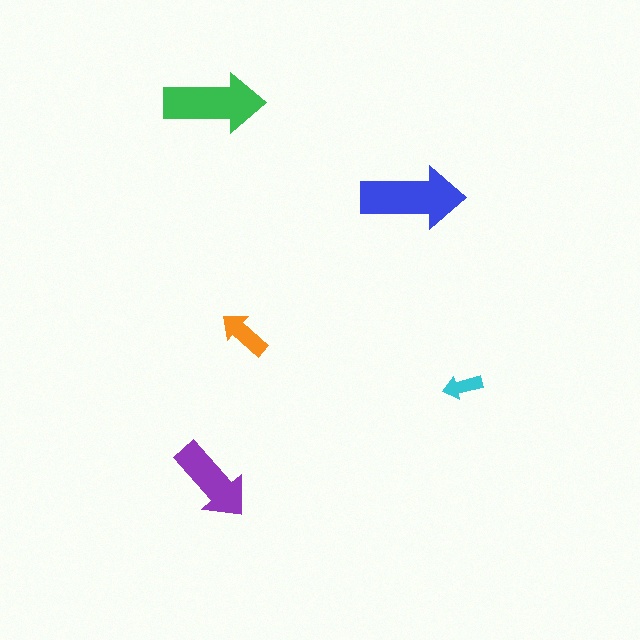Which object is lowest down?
The purple arrow is bottommost.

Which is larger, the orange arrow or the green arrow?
The green one.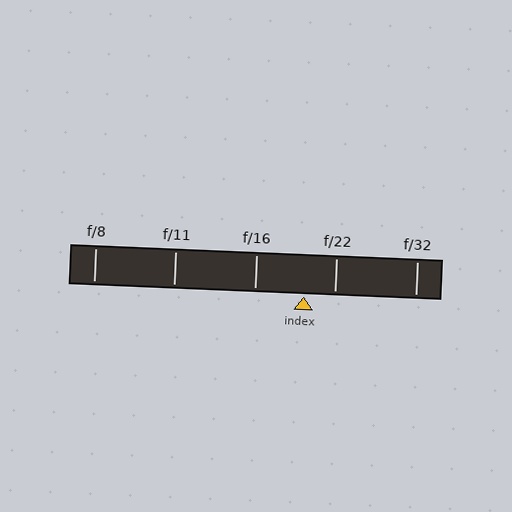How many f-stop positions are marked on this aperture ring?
There are 5 f-stop positions marked.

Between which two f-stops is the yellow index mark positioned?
The index mark is between f/16 and f/22.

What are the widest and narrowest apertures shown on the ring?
The widest aperture shown is f/8 and the narrowest is f/32.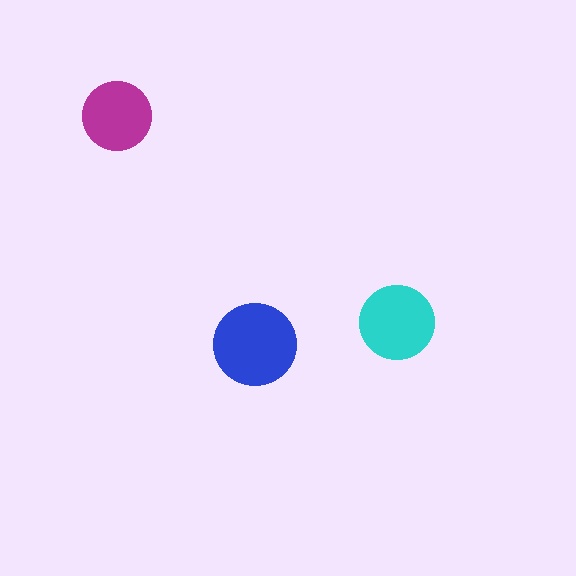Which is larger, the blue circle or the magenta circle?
The blue one.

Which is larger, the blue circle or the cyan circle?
The blue one.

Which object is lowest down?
The blue circle is bottommost.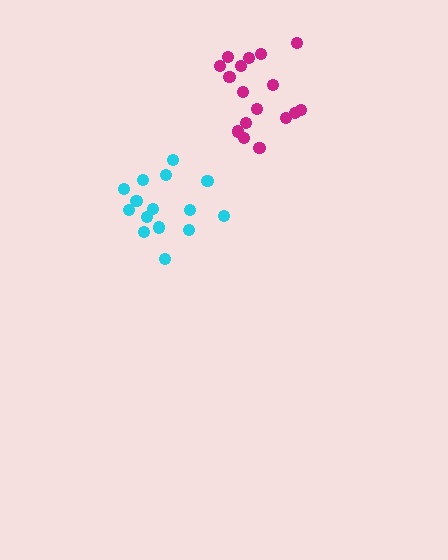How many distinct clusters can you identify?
There are 2 distinct clusters.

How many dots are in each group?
Group 1: 15 dots, Group 2: 17 dots (32 total).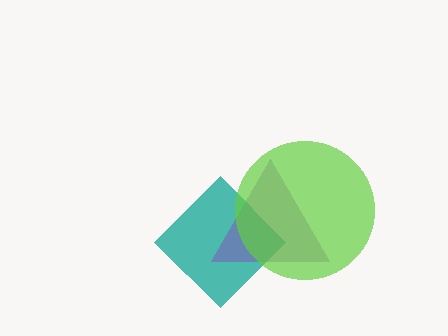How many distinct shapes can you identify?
There are 3 distinct shapes: a teal diamond, a purple triangle, a lime circle.